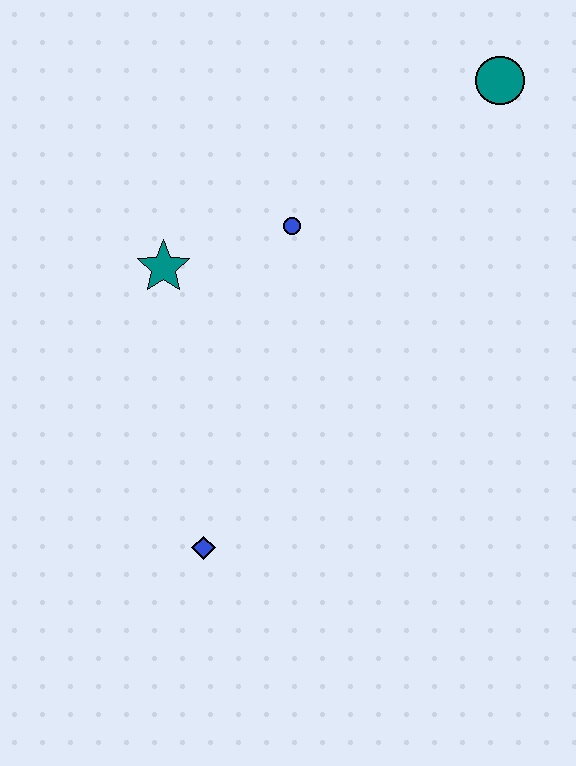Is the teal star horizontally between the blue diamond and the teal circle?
No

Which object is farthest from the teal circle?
The blue diamond is farthest from the teal circle.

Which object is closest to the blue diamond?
The teal star is closest to the blue diamond.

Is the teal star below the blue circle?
Yes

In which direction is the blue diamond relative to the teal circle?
The blue diamond is below the teal circle.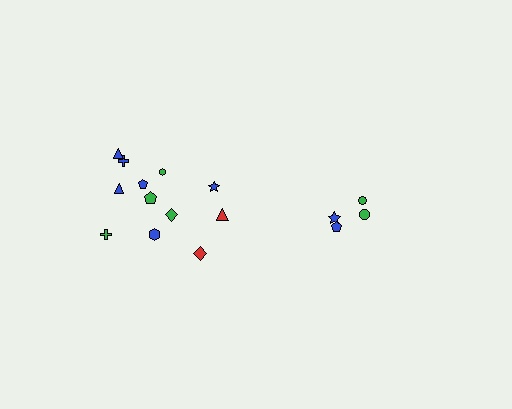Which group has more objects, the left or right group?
The left group.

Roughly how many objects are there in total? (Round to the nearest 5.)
Roughly 15 objects in total.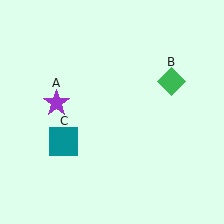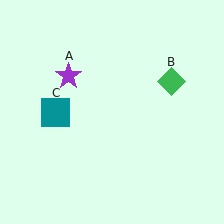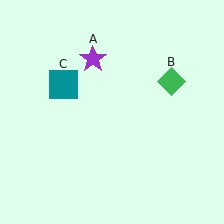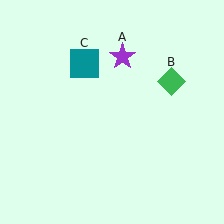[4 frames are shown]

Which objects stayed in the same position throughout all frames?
Green diamond (object B) remained stationary.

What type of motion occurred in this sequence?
The purple star (object A), teal square (object C) rotated clockwise around the center of the scene.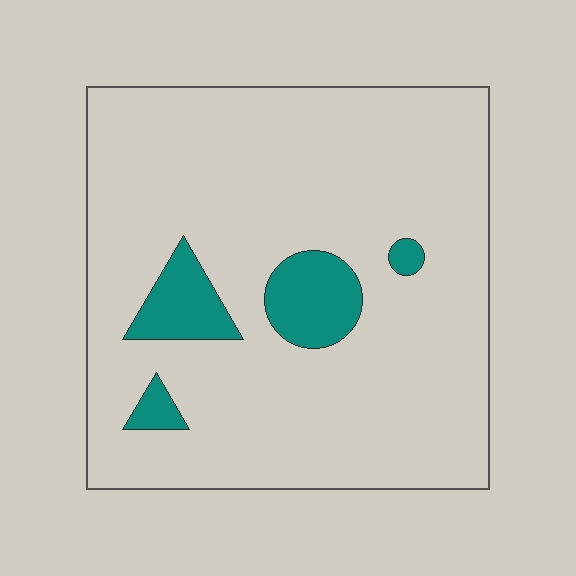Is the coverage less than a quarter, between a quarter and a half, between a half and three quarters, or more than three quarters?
Less than a quarter.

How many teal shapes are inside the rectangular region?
4.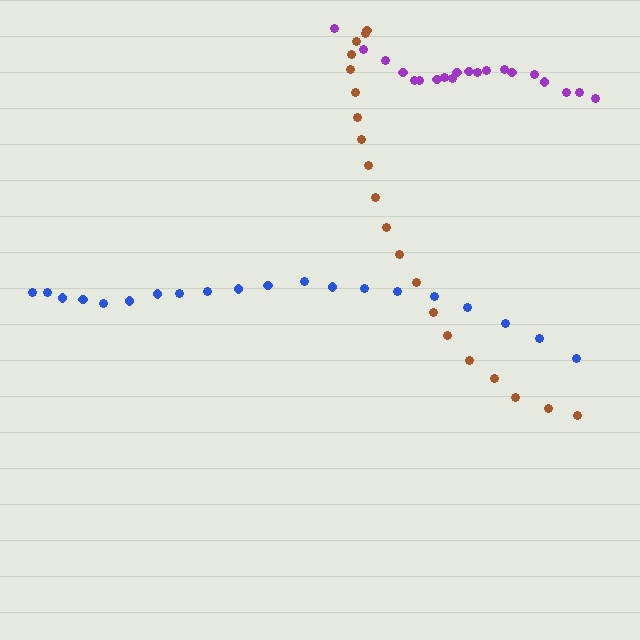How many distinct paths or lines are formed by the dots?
There are 3 distinct paths.